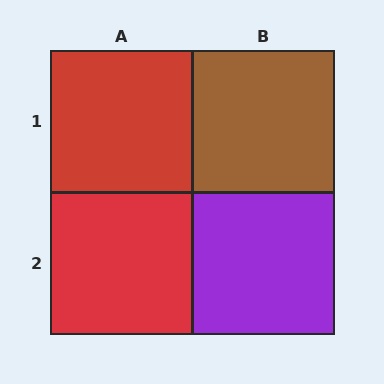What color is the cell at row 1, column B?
Brown.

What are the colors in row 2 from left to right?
Red, purple.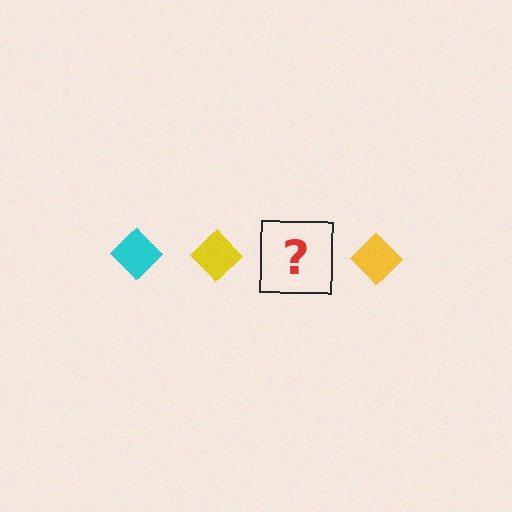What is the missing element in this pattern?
The missing element is a cyan diamond.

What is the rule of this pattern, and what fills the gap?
The rule is that the pattern cycles through cyan, yellow diamonds. The gap should be filled with a cyan diamond.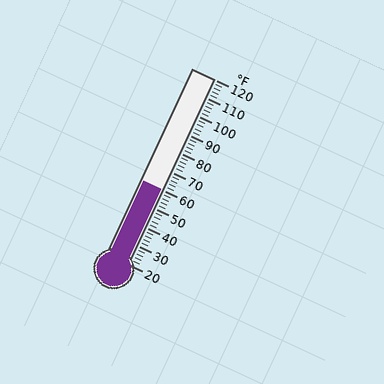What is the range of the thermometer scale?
The thermometer scale ranges from 20°F to 120°F.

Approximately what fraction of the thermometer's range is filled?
The thermometer is filled to approximately 40% of its range.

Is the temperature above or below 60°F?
The temperature is at 60°F.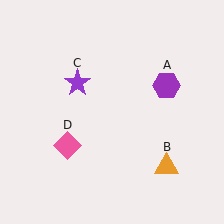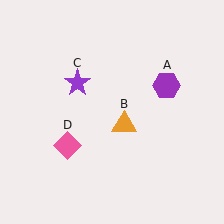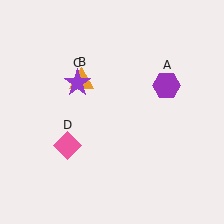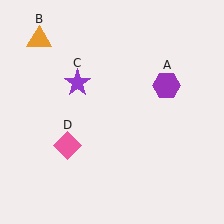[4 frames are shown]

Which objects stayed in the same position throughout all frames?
Purple hexagon (object A) and purple star (object C) and pink diamond (object D) remained stationary.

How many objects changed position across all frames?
1 object changed position: orange triangle (object B).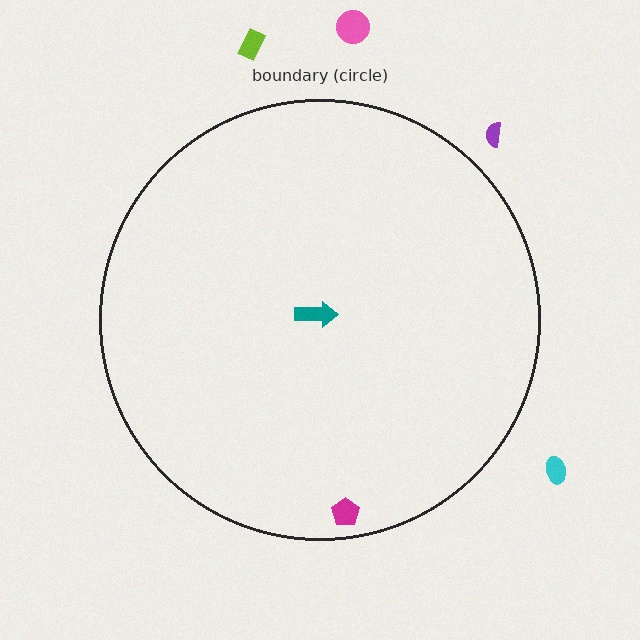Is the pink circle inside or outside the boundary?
Outside.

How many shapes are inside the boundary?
2 inside, 4 outside.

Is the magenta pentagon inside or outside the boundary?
Inside.